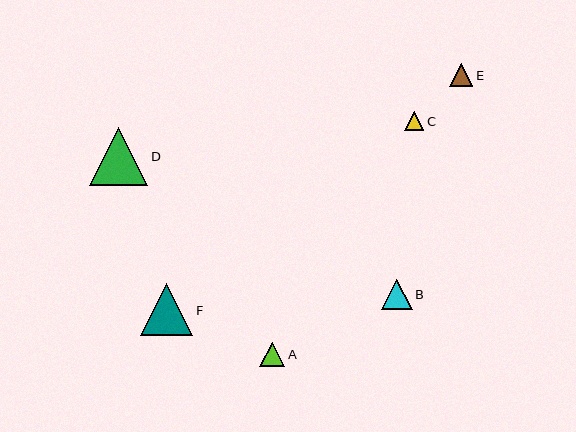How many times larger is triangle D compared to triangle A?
Triangle D is approximately 2.4 times the size of triangle A.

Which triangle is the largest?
Triangle D is the largest with a size of approximately 58 pixels.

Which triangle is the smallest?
Triangle C is the smallest with a size of approximately 20 pixels.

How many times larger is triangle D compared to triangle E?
Triangle D is approximately 2.6 times the size of triangle E.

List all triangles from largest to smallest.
From largest to smallest: D, F, B, A, E, C.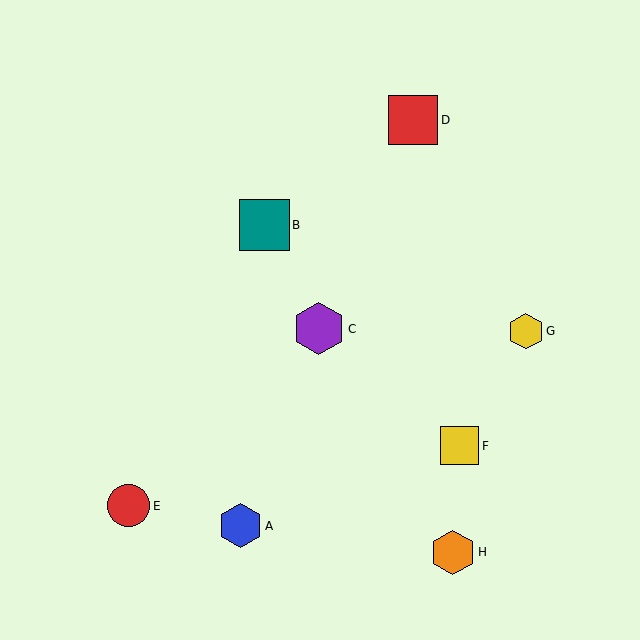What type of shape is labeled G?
Shape G is a yellow hexagon.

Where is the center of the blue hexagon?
The center of the blue hexagon is at (240, 526).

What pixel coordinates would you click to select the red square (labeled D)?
Click at (413, 120) to select the red square D.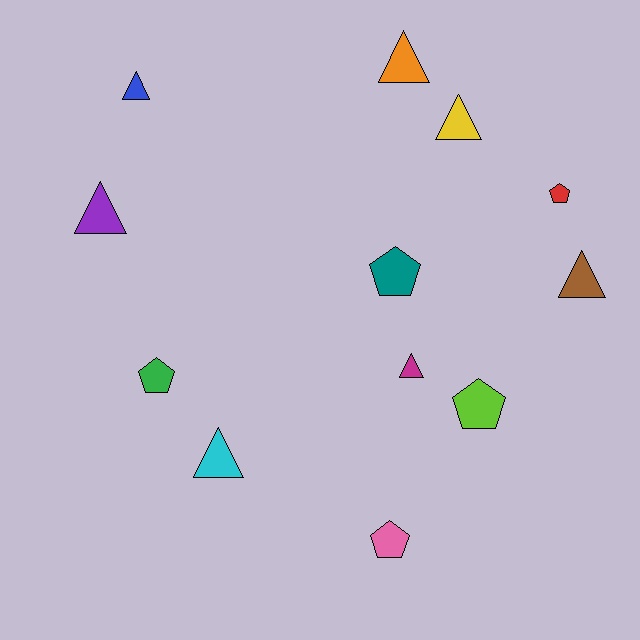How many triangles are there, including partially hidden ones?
There are 7 triangles.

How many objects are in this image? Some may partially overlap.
There are 12 objects.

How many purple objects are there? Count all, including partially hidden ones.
There is 1 purple object.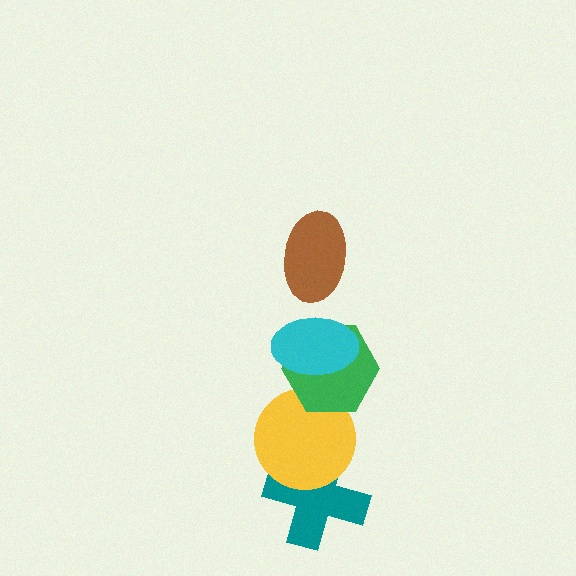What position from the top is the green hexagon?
The green hexagon is 3rd from the top.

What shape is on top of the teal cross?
The yellow circle is on top of the teal cross.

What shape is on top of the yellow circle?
The green hexagon is on top of the yellow circle.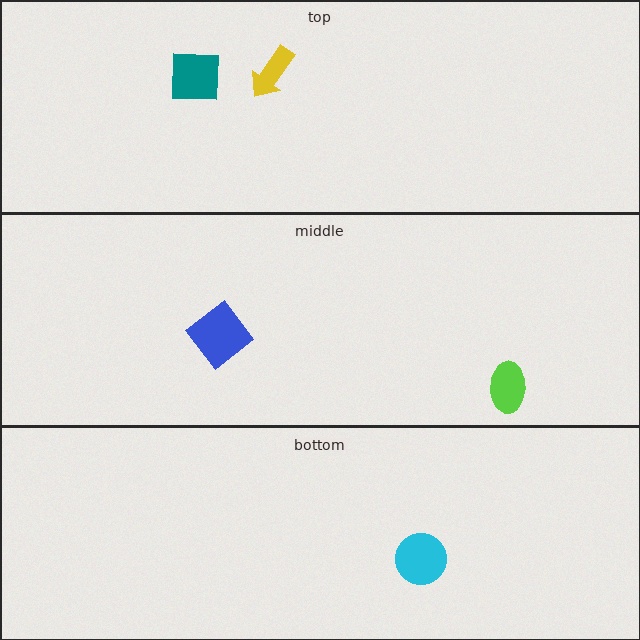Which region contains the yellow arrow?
The top region.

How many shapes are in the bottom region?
1.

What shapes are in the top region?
The teal square, the yellow arrow.